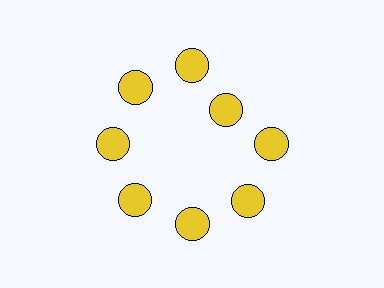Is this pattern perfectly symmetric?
No. The 8 yellow circles are arranged in a ring, but one element near the 2 o'clock position is pulled inward toward the center, breaking the 8-fold rotational symmetry.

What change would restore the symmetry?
The symmetry would be restored by moving it outward, back onto the ring so that all 8 circles sit at equal angles and equal distance from the center.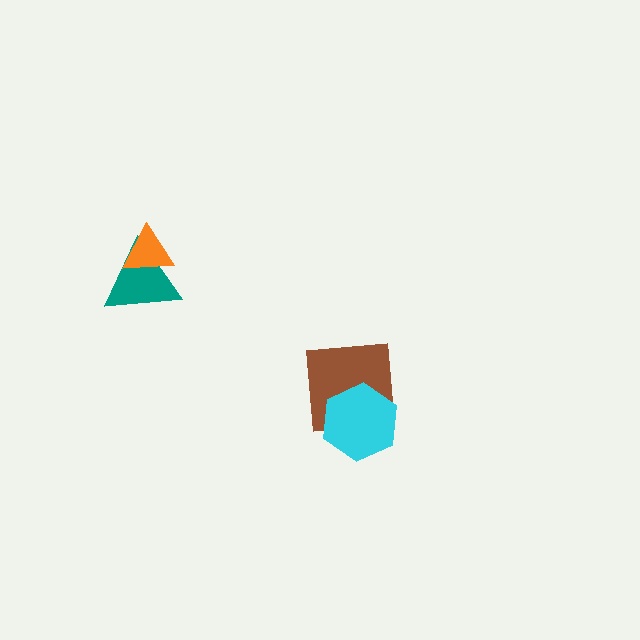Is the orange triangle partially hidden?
No, no other shape covers it.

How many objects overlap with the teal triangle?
1 object overlaps with the teal triangle.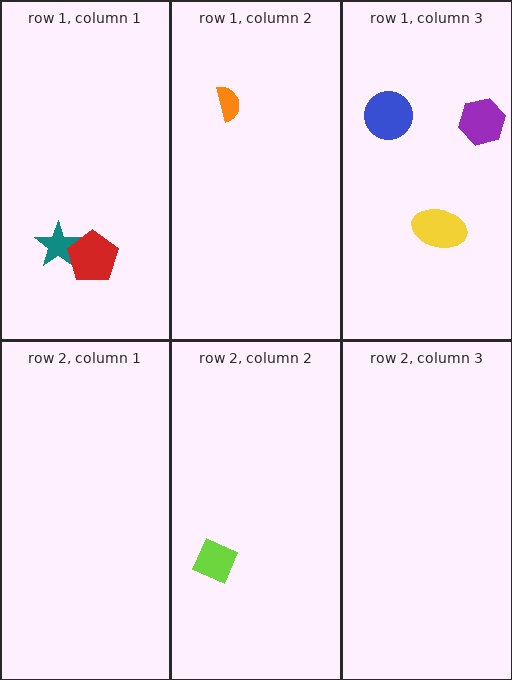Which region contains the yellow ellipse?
The row 1, column 3 region.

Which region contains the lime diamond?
The row 2, column 2 region.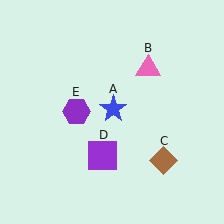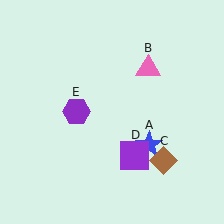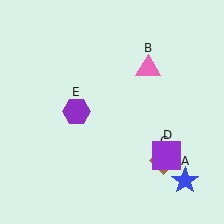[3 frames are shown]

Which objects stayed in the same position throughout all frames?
Pink triangle (object B) and brown diamond (object C) and purple hexagon (object E) remained stationary.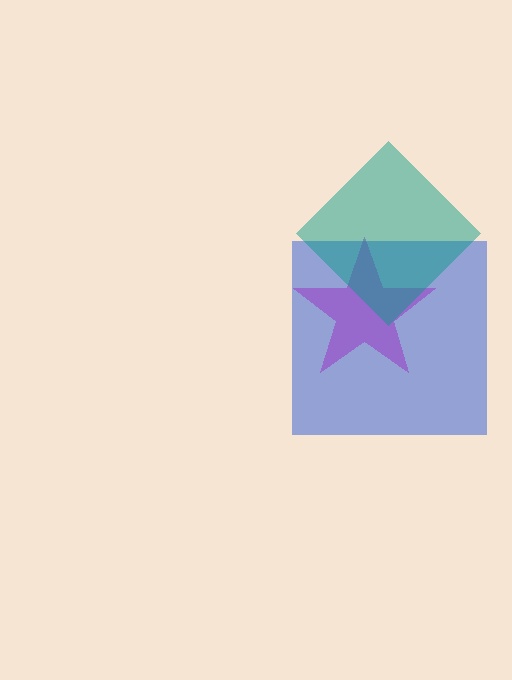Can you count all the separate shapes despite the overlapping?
Yes, there are 3 separate shapes.